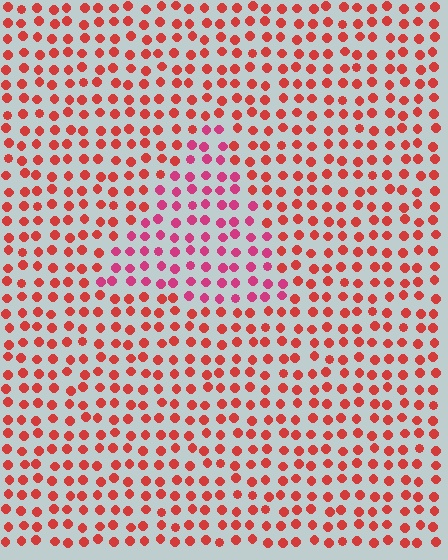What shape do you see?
I see a triangle.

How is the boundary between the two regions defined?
The boundary is defined purely by a slight shift in hue (about 30 degrees). Spacing, size, and orientation are identical on both sides.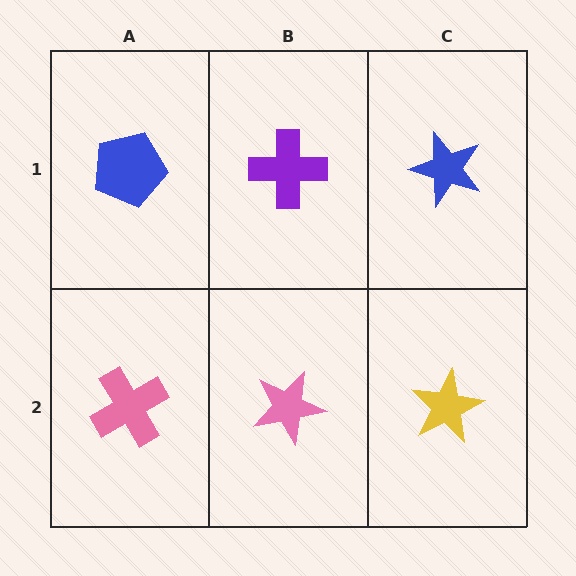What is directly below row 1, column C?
A yellow star.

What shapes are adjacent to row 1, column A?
A pink cross (row 2, column A), a purple cross (row 1, column B).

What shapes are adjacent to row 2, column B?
A purple cross (row 1, column B), a pink cross (row 2, column A), a yellow star (row 2, column C).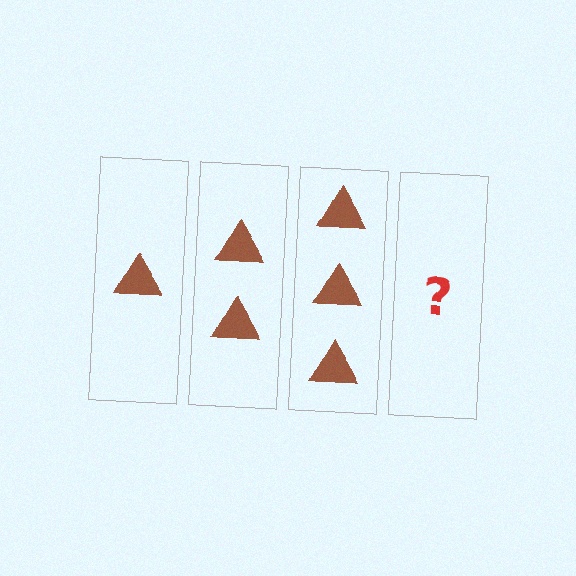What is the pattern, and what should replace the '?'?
The pattern is that each step adds one more triangle. The '?' should be 4 triangles.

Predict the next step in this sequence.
The next step is 4 triangles.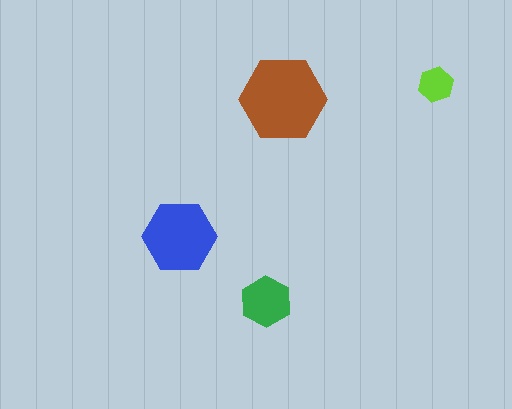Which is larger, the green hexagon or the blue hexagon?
The blue one.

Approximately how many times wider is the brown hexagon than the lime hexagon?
About 2.5 times wider.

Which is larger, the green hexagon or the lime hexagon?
The green one.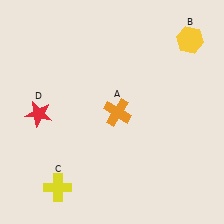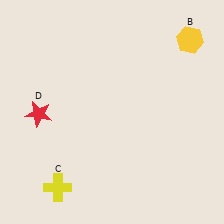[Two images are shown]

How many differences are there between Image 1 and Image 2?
There is 1 difference between the two images.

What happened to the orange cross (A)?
The orange cross (A) was removed in Image 2. It was in the bottom-right area of Image 1.